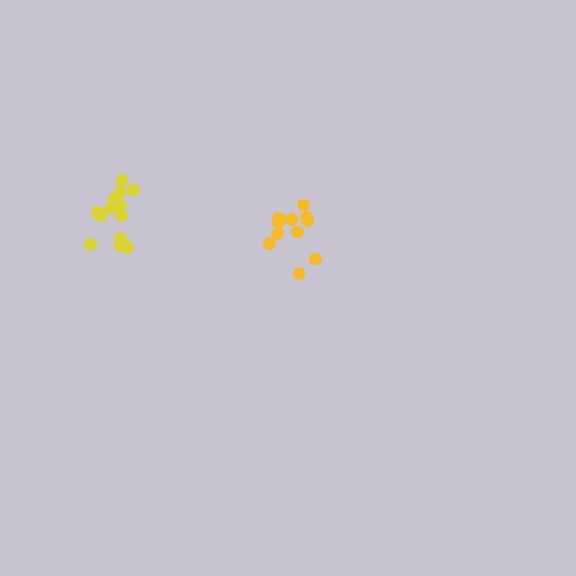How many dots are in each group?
Group 1: 14 dots, Group 2: 12 dots (26 total).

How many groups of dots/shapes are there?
There are 2 groups.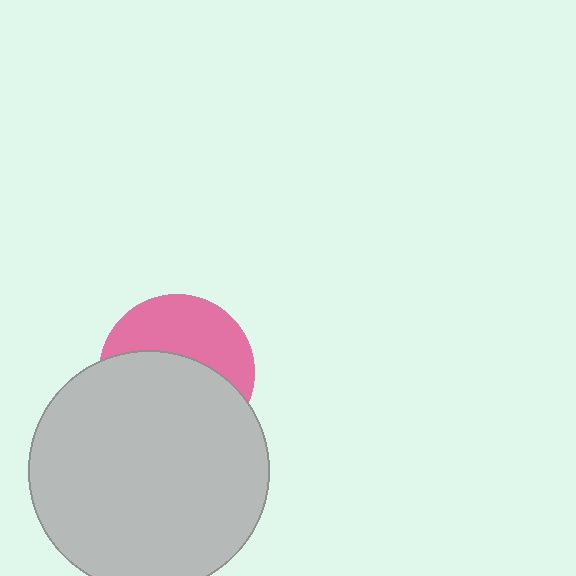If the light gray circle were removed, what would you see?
You would see the complete pink circle.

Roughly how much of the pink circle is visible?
A small part of it is visible (roughly 42%).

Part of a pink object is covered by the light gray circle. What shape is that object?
It is a circle.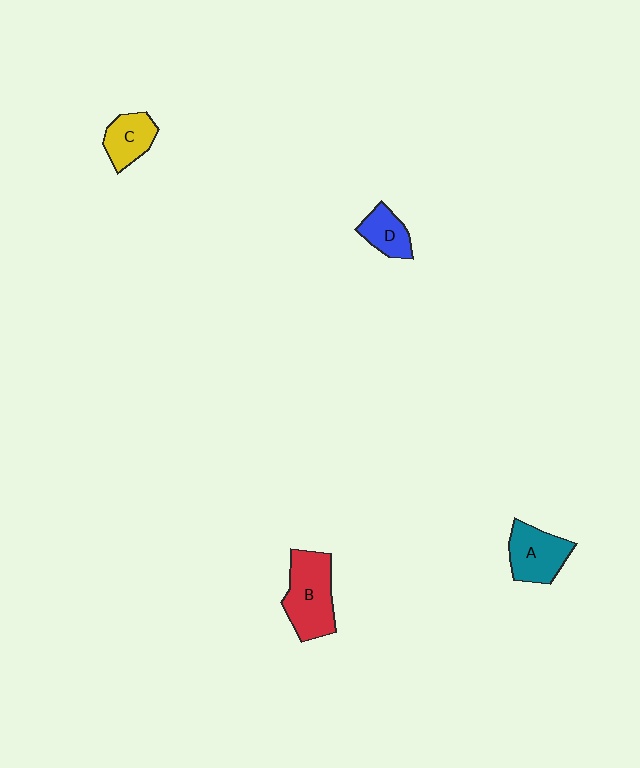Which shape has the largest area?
Shape B (red).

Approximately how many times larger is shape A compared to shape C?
Approximately 1.3 times.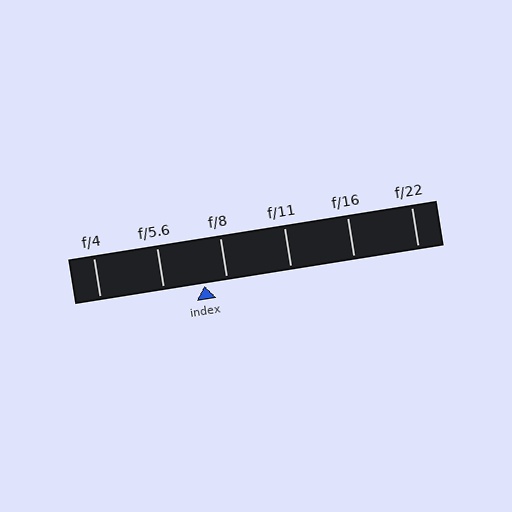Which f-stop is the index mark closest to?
The index mark is closest to f/8.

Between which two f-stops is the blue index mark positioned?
The index mark is between f/5.6 and f/8.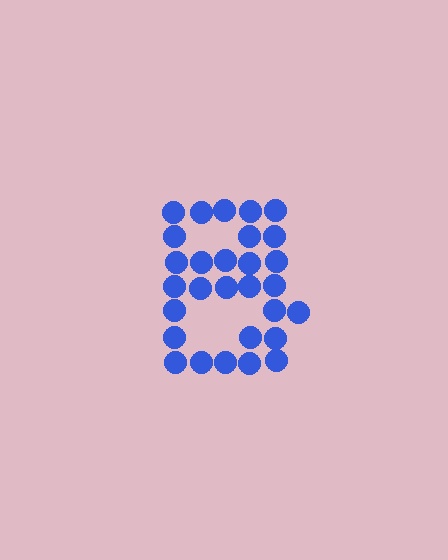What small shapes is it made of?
It is made of small circles.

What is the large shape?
The large shape is the letter B.